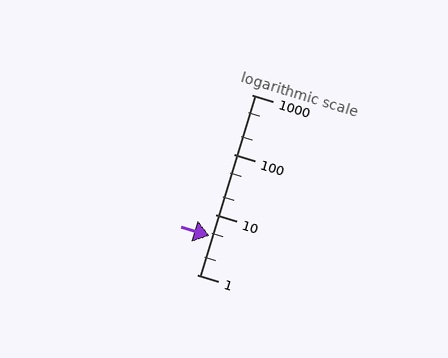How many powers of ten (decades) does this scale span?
The scale spans 3 decades, from 1 to 1000.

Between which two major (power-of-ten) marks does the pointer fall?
The pointer is between 1 and 10.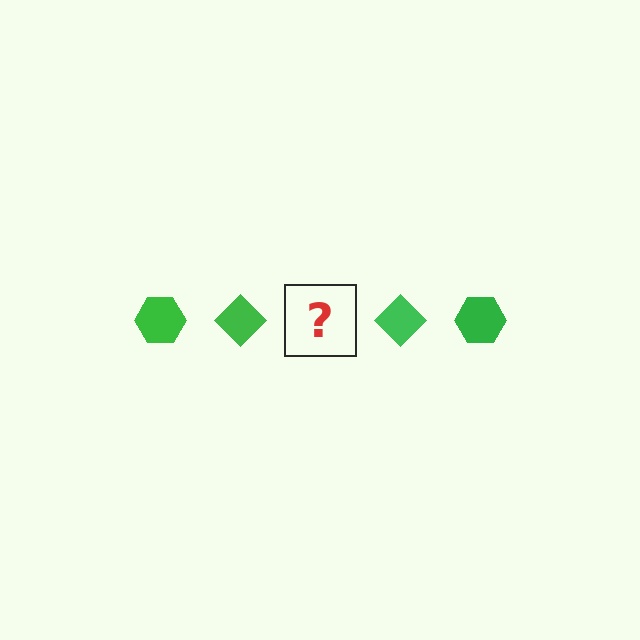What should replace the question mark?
The question mark should be replaced with a green hexagon.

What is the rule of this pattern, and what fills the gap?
The rule is that the pattern cycles through hexagon, diamond shapes in green. The gap should be filled with a green hexagon.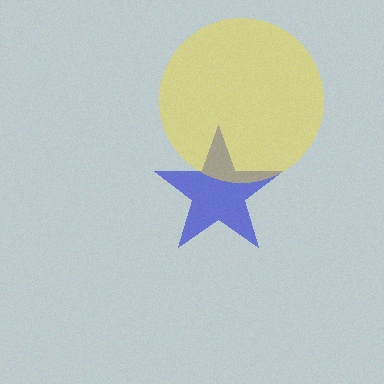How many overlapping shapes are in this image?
There are 2 overlapping shapes in the image.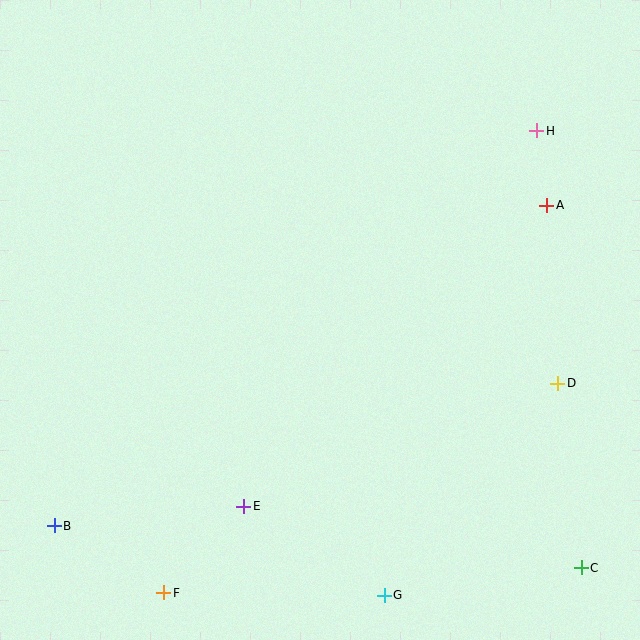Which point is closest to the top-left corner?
Point B is closest to the top-left corner.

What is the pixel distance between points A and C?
The distance between A and C is 364 pixels.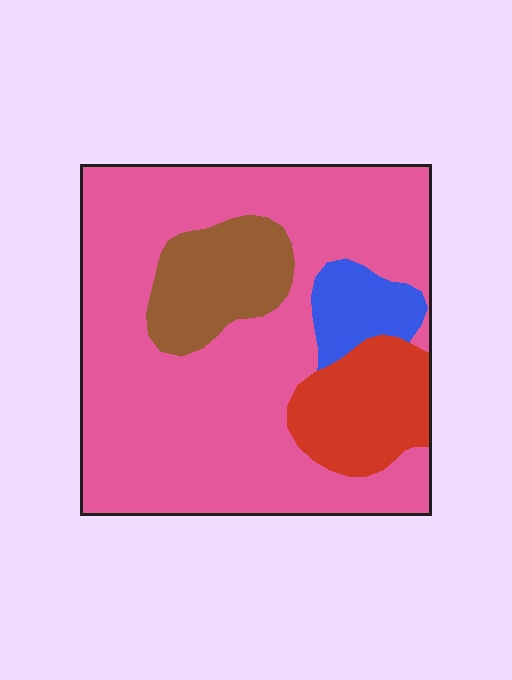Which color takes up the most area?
Pink, at roughly 70%.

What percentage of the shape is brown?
Brown takes up less than a quarter of the shape.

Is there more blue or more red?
Red.